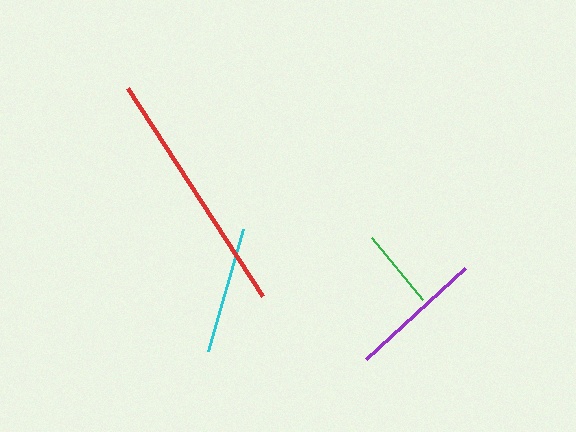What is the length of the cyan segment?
The cyan segment is approximately 126 pixels long.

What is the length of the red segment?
The red segment is approximately 248 pixels long.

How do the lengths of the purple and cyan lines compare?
The purple and cyan lines are approximately the same length.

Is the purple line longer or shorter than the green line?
The purple line is longer than the green line.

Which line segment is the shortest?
The green line is the shortest at approximately 80 pixels.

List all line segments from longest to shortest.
From longest to shortest: red, purple, cyan, green.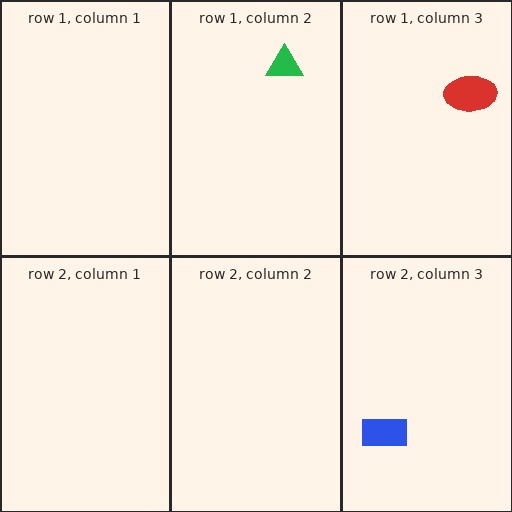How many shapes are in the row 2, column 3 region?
1.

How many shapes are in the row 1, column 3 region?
1.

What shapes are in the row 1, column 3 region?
The red ellipse.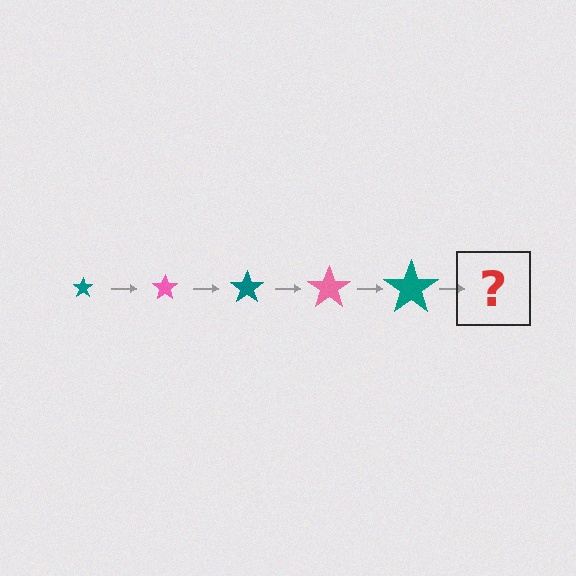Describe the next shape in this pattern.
It should be a pink star, larger than the previous one.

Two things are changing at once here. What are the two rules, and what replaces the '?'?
The two rules are that the star grows larger each step and the color cycles through teal and pink. The '?' should be a pink star, larger than the previous one.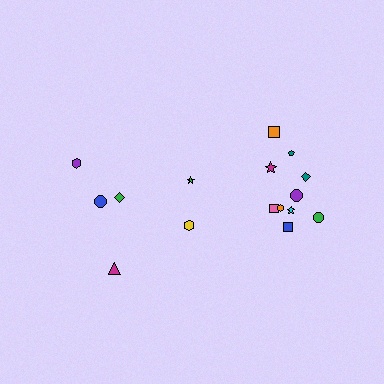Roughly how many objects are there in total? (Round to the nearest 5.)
Roughly 15 objects in total.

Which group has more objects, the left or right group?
The right group.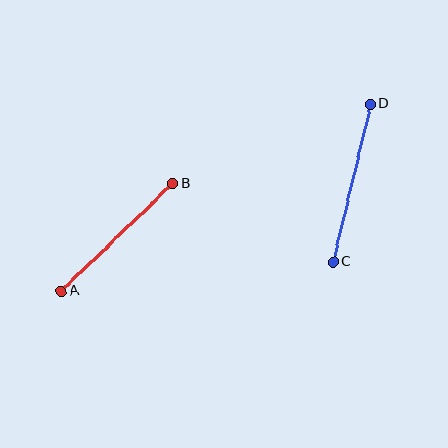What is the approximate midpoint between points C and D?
The midpoint is at approximately (352, 183) pixels.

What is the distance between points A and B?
The distance is approximately 155 pixels.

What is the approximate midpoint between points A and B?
The midpoint is at approximately (117, 237) pixels.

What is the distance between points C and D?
The distance is approximately 162 pixels.